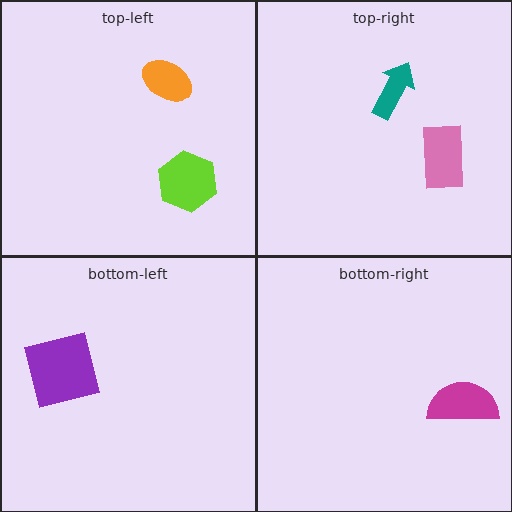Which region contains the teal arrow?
The top-right region.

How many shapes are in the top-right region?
2.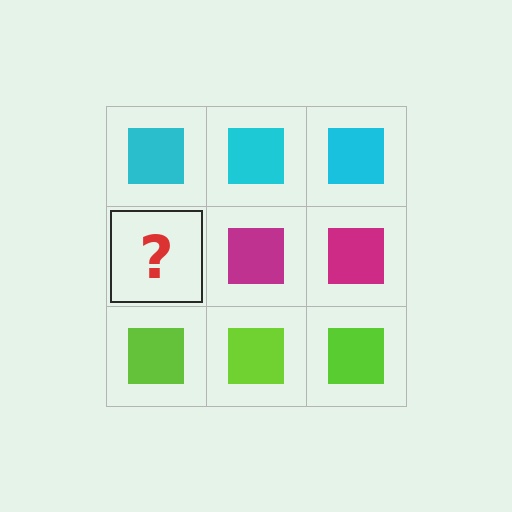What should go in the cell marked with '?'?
The missing cell should contain a magenta square.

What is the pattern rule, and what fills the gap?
The rule is that each row has a consistent color. The gap should be filled with a magenta square.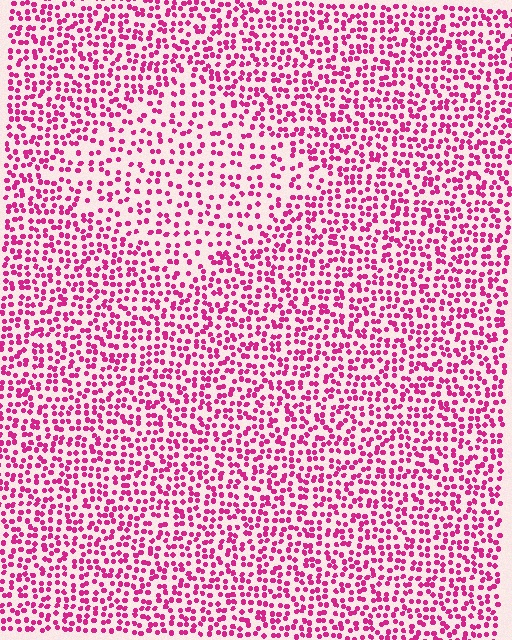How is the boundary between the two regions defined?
The boundary is defined by a change in element density (approximately 1.7x ratio). All elements are the same color, size, and shape.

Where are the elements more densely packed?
The elements are more densely packed outside the diamond boundary.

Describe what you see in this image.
The image contains small magenta elements arranged at two different densities. A diamond-shaped region is visible where the elements are less densely packed than the surrounding area.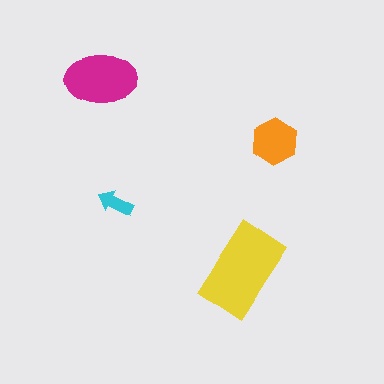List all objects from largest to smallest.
The yellow rectangle, the magenta ellipse, the orange hexagon, the cyan arrow.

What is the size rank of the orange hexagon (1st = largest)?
3rd.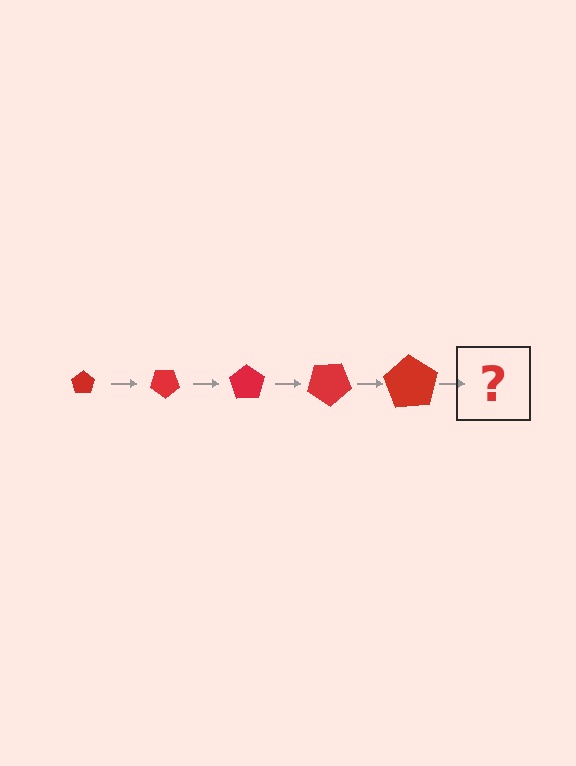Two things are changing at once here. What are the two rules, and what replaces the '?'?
The two rules are that the pentagon grows larger each step and it rotates 35 degrees each step. The '?' should be a pentagon, larger than the previous one and rotated 175 degrees from the start.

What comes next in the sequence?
The next element should be a pentagon, larger than the previous one and rotated 175 degrees from the start.